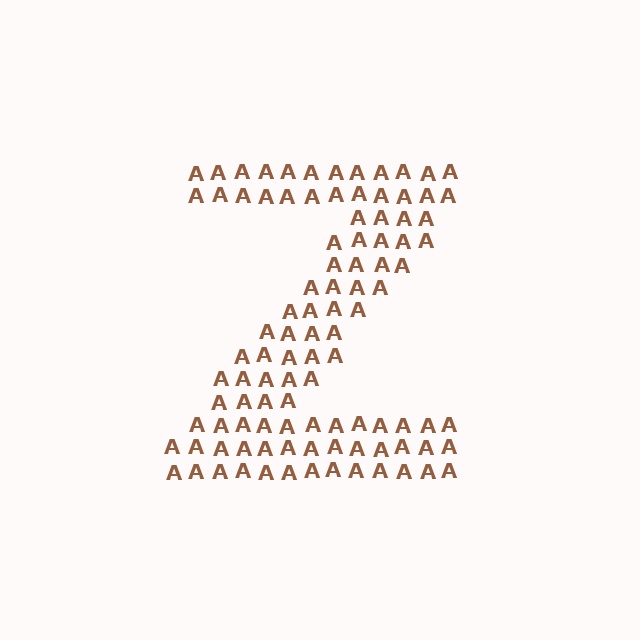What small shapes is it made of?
It is made of small letter A's.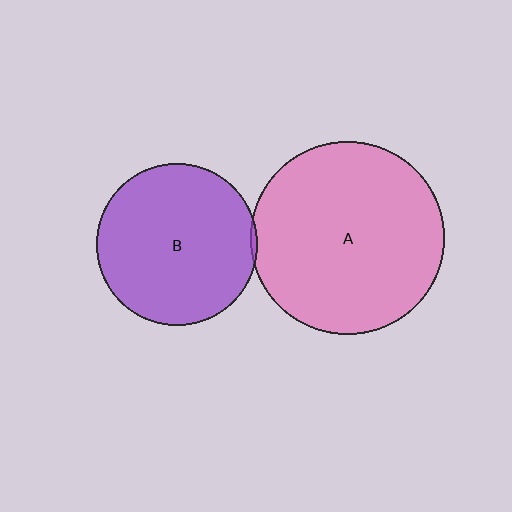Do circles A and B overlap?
Yes.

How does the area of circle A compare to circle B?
Approximately 1.4 times.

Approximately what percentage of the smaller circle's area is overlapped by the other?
Approximately 5%.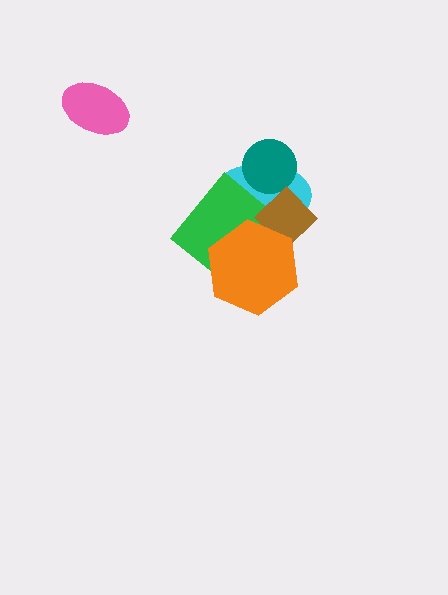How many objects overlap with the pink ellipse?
0 objects overlap with the pink ellipse.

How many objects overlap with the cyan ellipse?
4 objects overlap with the cyan ellipse.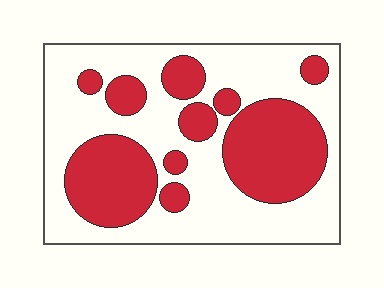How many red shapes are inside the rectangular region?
10.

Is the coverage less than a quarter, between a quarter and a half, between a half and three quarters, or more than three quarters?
Between a quarter and a half.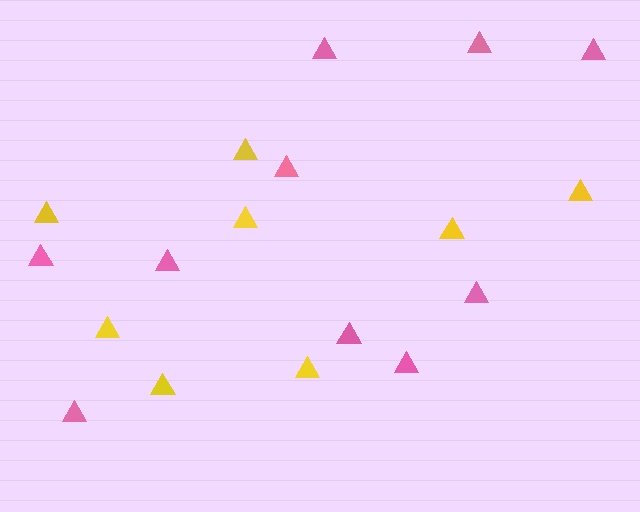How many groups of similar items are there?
There are 2 groups: one group of yellow triangles (8) and one group of pink triangles (10).